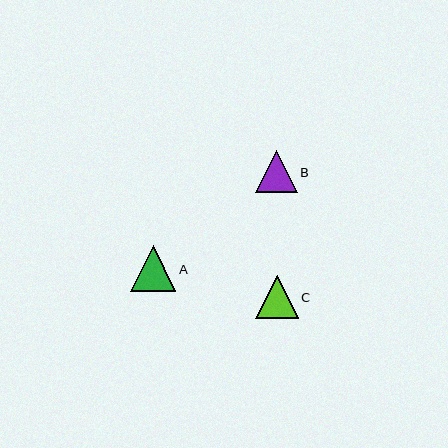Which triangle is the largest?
Triangle A is the largest with a size of approximately 46 pixels.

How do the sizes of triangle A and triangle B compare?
Triangle A and triangle B are approximately the same size.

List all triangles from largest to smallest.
From largest to smallest: A, C, B.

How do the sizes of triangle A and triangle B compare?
Triangle A and triangle B are approximately the same size.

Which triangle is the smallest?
Triangle B is the smallest with a size of approximately 42 pixels.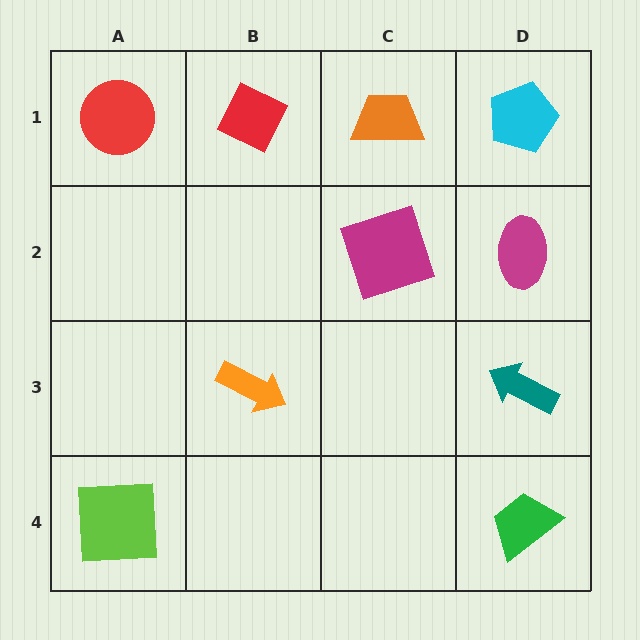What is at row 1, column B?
A red diamond.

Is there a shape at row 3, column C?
No, that cell is empty.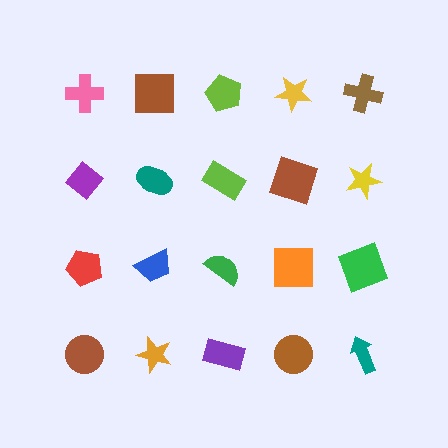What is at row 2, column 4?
A brown square.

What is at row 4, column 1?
A brown circle.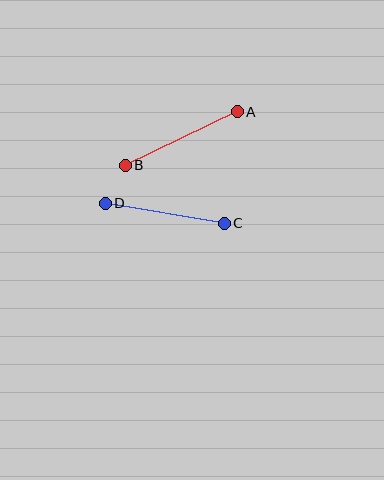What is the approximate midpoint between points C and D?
The midpoint is at approximately (165, 213) pixels.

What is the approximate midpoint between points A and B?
The midpoint is at approximately (181, 138) pixels.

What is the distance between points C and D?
The distance is approximately 121 pixels.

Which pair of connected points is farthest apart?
Points A and B are farthest apart.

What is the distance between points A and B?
The distance is approximately 125 pixels.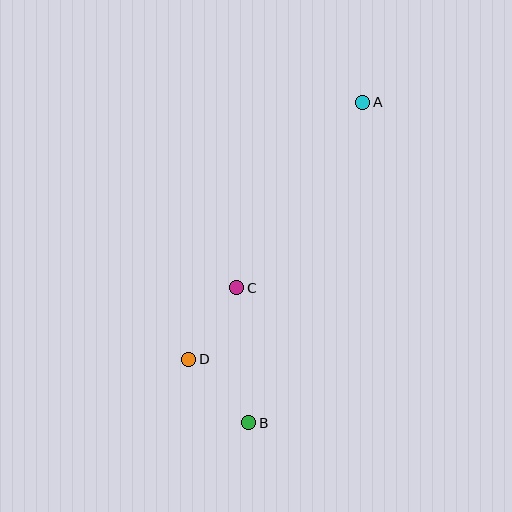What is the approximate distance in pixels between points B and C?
The distance between B and C is approximately 136 pixels.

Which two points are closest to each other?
Points C and D are closest to each other.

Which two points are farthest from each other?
Points A and B are farthest from each other.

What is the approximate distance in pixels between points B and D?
The distance between B and D is approximately 87 pixels.